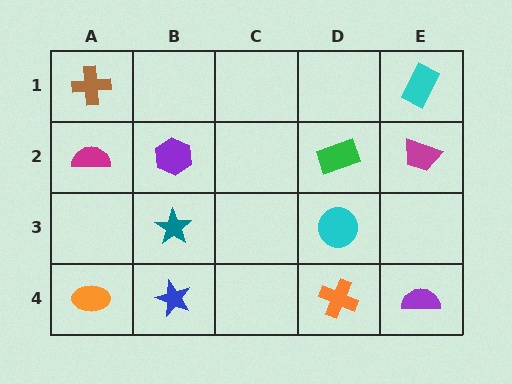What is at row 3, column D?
A cyan circle.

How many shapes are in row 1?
2 shapes.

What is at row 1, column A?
A brown cross.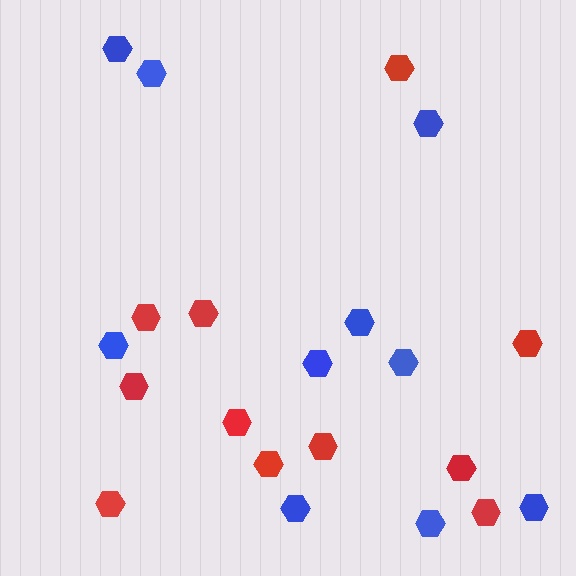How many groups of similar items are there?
There are 2 groups: one group of blue hexagons (10) and one group of red hexagons (11).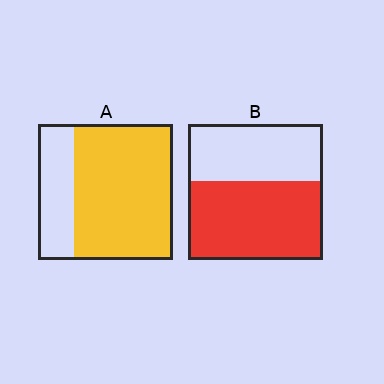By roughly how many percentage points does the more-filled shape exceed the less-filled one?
By roughly 15 percentage points (A over B).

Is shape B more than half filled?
Yes.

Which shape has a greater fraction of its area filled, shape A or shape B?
Shape A.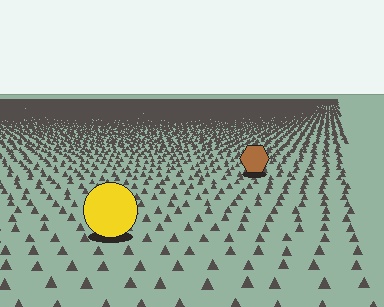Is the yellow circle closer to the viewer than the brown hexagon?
Yes. The yellow circle is closer — you can tell from the texture gradient: the ground texture is coarser near it.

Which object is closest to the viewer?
The yellow circle is closest. The texture marks near it are larger and more spread out.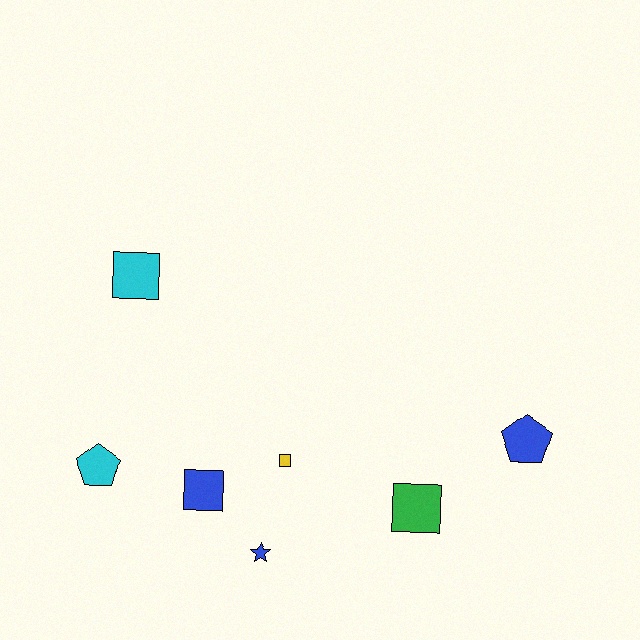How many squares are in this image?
There are 4 squares.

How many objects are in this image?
There are 7 objects.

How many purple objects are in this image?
There are no purple objects.